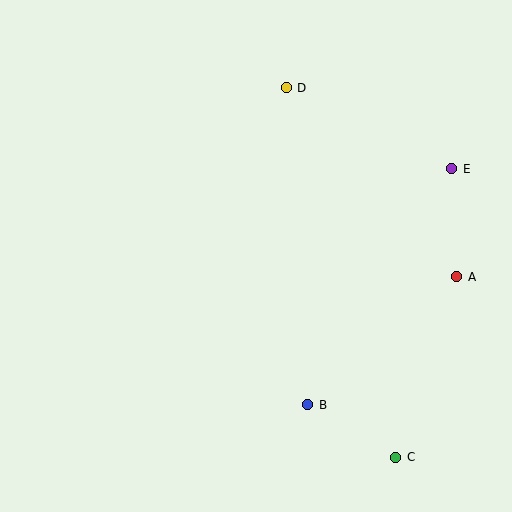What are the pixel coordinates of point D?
Point D is at (286, 88).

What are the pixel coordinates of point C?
Point C is at (396, 457).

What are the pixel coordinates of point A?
Point A is at (457, 277).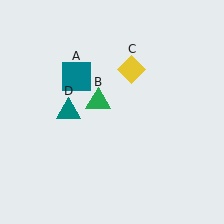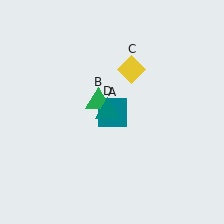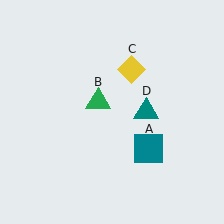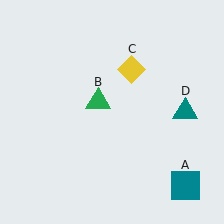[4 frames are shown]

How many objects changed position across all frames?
2 objects changed position: teal square (object A), teal triangle (object D).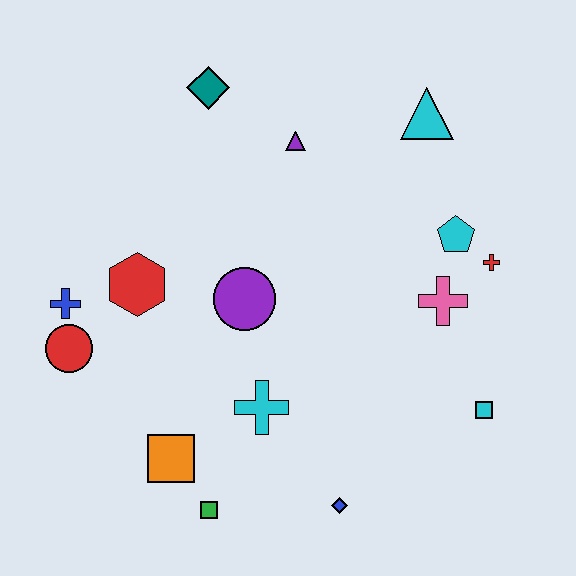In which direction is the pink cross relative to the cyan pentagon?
The pink cross is below the cyan pentagon.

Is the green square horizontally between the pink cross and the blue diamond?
No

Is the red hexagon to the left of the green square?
Yes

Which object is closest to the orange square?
The green square is closest to the orange square.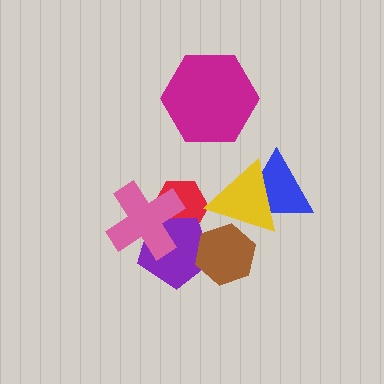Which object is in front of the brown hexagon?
The yellow triangle is in front of the brown hexagon.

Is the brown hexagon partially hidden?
Yes, it is partially covered by another shape.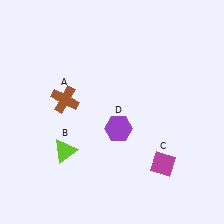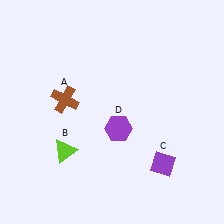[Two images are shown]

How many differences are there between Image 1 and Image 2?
There is 1 difference between the two images.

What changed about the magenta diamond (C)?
In Image 1, C is magenta. In Image 2, it changed to purple.